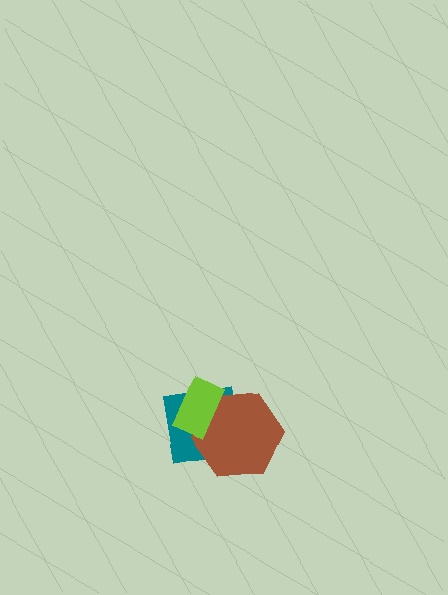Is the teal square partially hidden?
Yes, it is partially covered by another shape.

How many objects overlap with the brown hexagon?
2 objects overlap with the brown hexagon.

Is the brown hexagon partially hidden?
Yes, it is partially covered by another shape.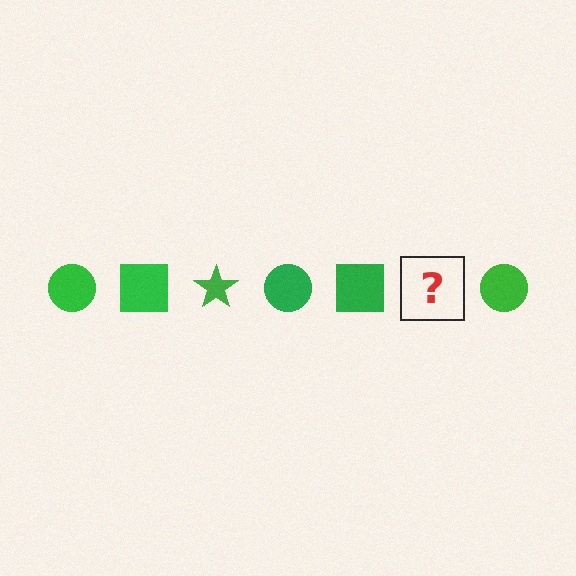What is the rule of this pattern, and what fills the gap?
The rule is that the pattern cycles through circle, square, star shapes in green. The gap should be filled with a green star.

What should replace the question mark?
The question mark should be replaced with a green star.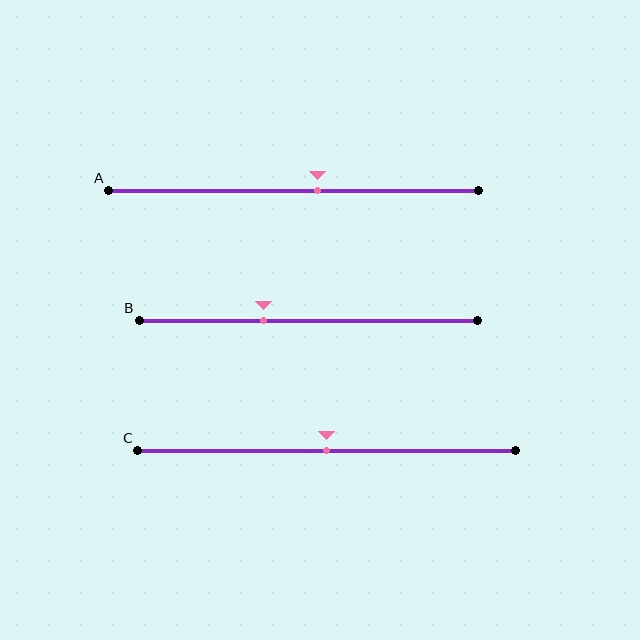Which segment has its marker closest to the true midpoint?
Segment C has its marker closest to the true midpoint.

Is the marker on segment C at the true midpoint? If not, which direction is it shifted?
Yes, the marker on segment C is at the true midpoint.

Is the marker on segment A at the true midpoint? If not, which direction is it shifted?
No, the marker on segment A is shifted to the right by about 6% of the segment length.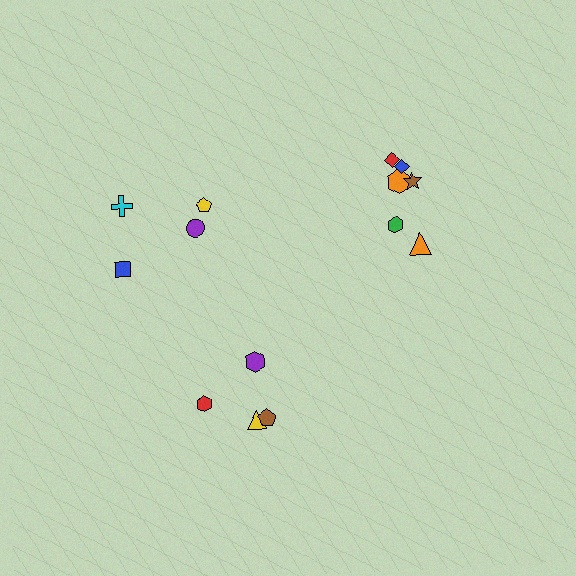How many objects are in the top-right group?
There are 6 objects.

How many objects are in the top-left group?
There are 4 objects.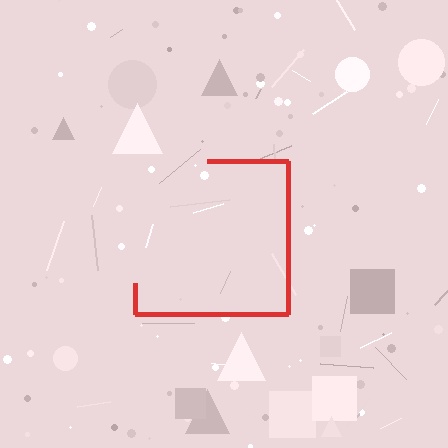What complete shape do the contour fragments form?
The contour fragments form a square.